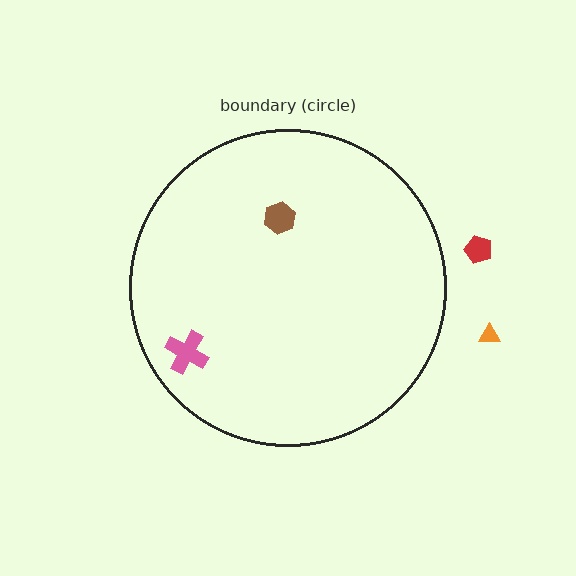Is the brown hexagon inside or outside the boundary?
Inside.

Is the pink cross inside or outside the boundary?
Inside.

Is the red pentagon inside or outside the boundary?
Outside.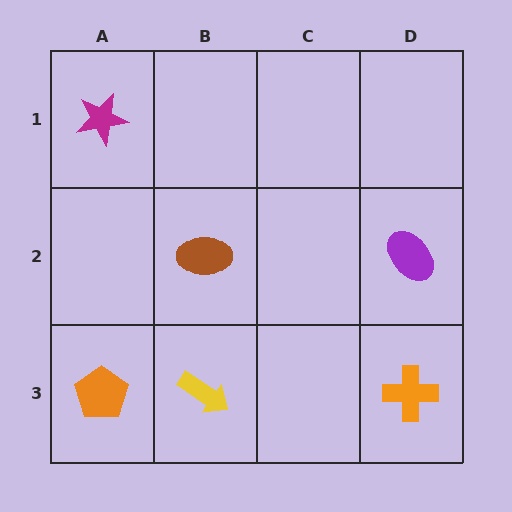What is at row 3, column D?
An orange cross.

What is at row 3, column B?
A yellow arrow.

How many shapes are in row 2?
2 shapes.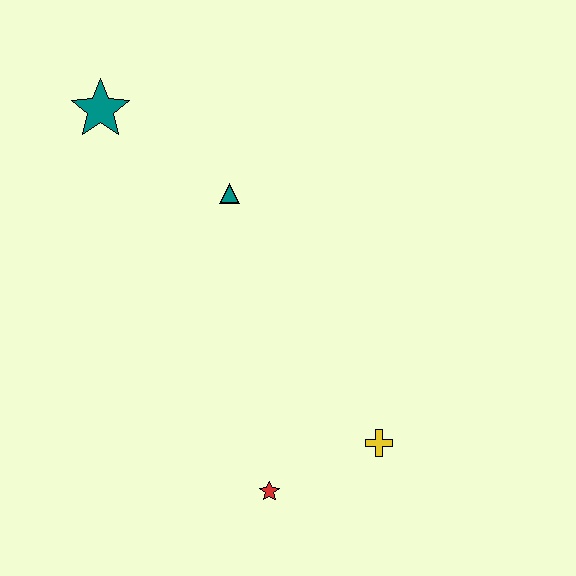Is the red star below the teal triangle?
Yes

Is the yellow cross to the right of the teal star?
Yes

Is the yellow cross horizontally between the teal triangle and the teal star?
No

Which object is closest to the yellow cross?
The red star is closest to the yellow cross.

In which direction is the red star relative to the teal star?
The red star is below the teal star.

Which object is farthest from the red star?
The teal star is farthest from the red star.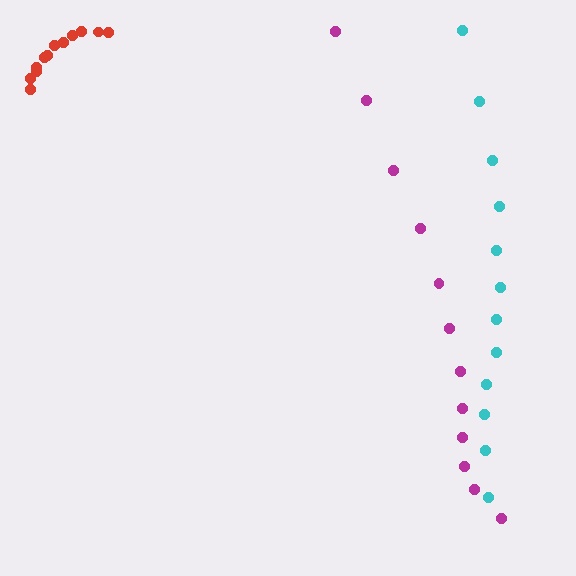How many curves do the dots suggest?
There are 3 distinct paths.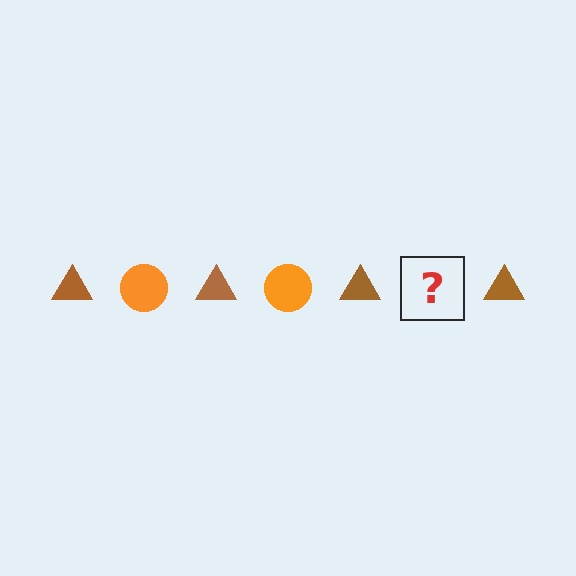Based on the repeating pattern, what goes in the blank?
The blank should be an orange circle.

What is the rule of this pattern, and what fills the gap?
The rule is that the pattern alternates between brown triangle and orange circle. The gap should be filled with an orange circle.